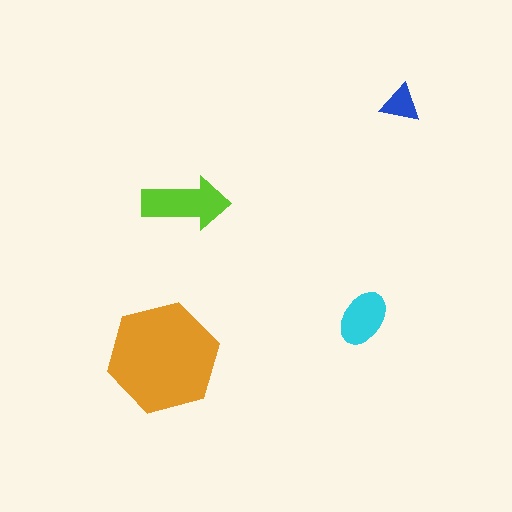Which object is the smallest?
The blue triangle.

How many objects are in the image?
There are 4 objects in the image.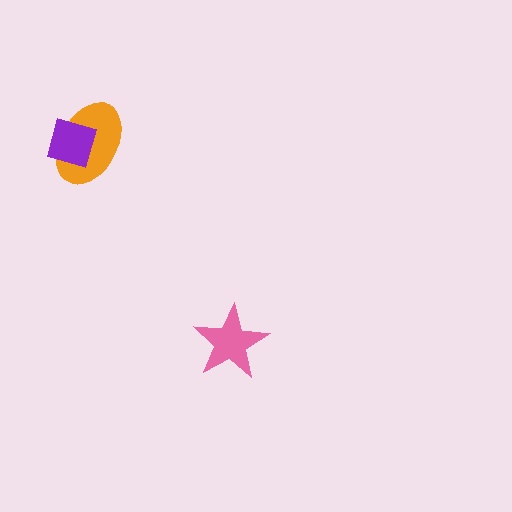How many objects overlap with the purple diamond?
1 object overlaps with the purple diamond.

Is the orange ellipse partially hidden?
Yes, it is partially covered by another shape.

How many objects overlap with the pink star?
0 objects overlap with the pink star.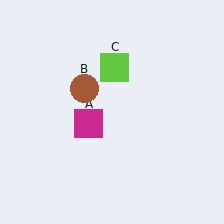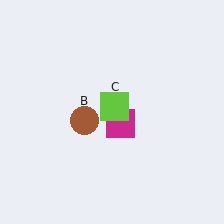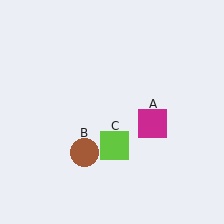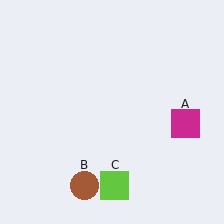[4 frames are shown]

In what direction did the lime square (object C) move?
The lime square (object C) moved down.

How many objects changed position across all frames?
3 objects changed position: magenta square (object A), brown circle (object B), lime square (object C).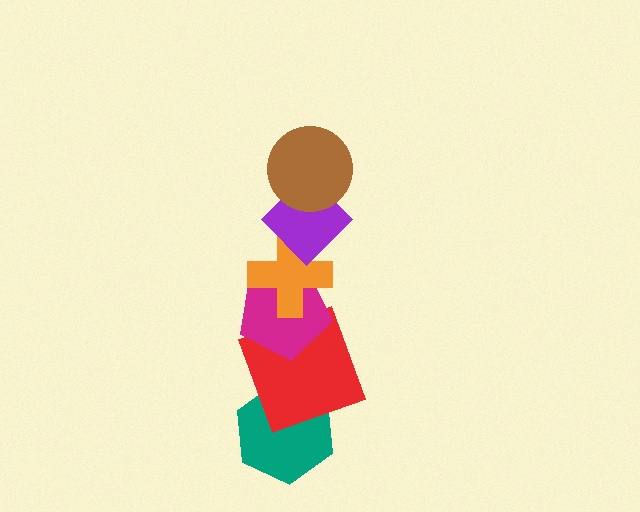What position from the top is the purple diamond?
The purple diamond is 2nd from the top.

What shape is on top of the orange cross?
The purple diamond is on top of the orange cross.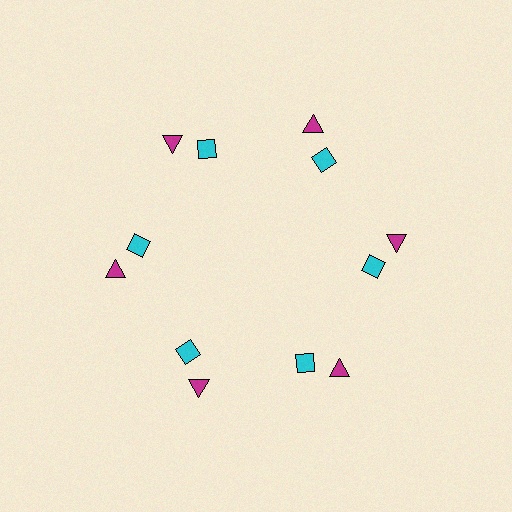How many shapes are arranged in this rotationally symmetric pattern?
There are 12 shapes, arranged in 6 groups of 2.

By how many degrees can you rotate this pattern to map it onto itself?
The pattern maps onto itself every 60 degrees of rotation.